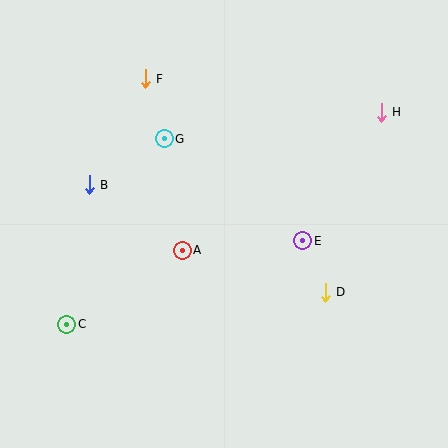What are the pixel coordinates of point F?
Point F is at (145, 79).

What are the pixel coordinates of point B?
Point B is at (89, 185).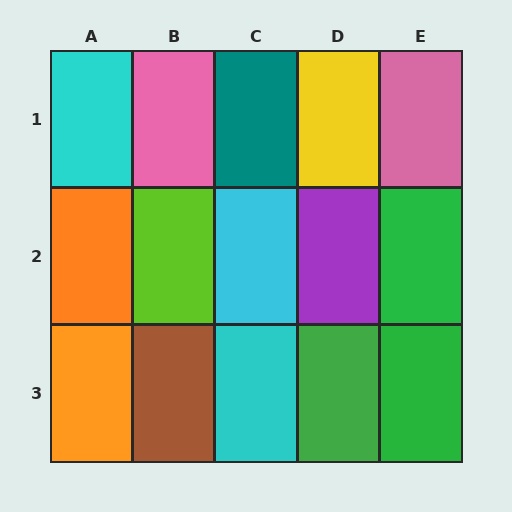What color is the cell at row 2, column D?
Purple.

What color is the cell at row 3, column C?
Cyan.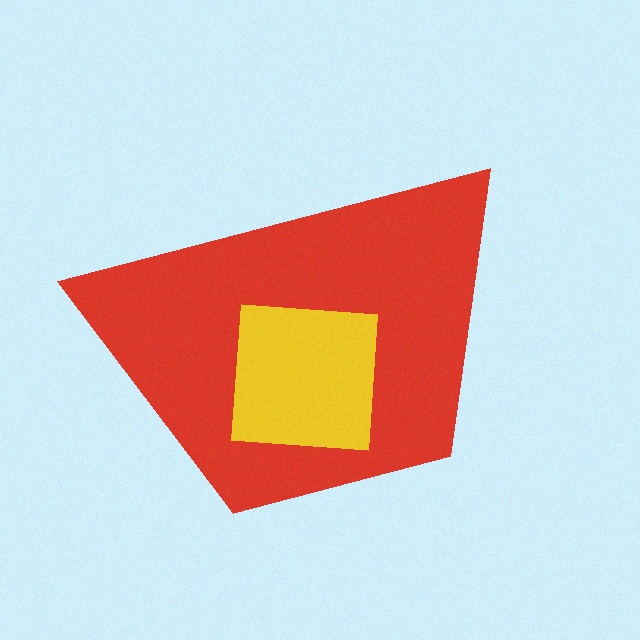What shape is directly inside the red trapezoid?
The yellow square.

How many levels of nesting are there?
2.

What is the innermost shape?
The yellow square.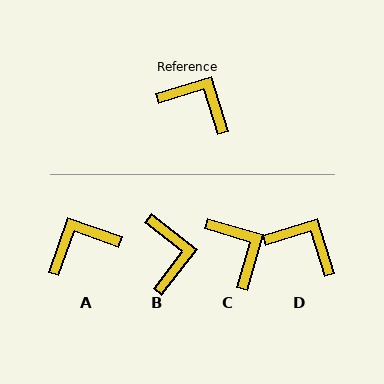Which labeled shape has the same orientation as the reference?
D.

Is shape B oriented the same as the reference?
No, it is off by about 55 degrees.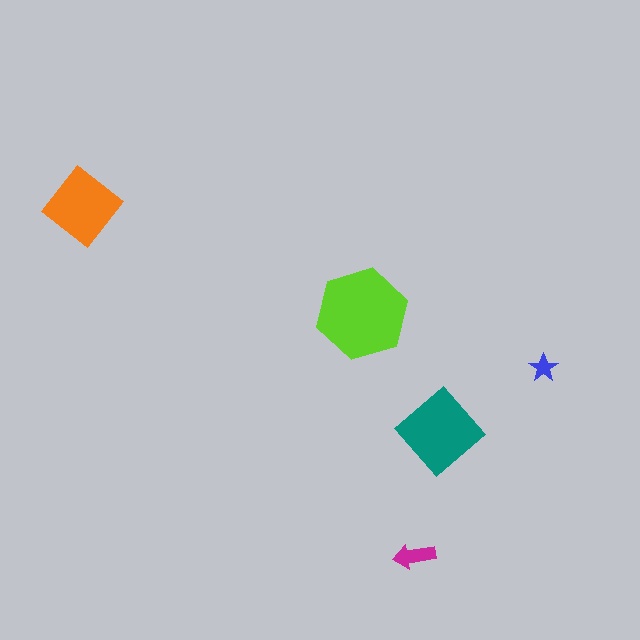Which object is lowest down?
The magenta arrow is bottommost.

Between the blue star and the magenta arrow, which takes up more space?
The magenta arrow.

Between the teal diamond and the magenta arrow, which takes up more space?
The teal diamond.